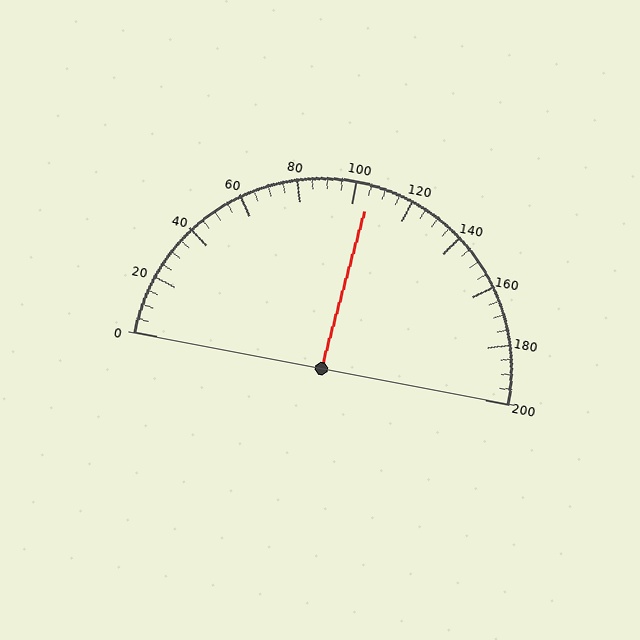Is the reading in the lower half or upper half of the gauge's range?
The reading is in the upper half of the range (0 to 200).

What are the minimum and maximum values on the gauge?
The gauge ranges from 0 to 200.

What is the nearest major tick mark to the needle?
The nearest major tick mark is 100.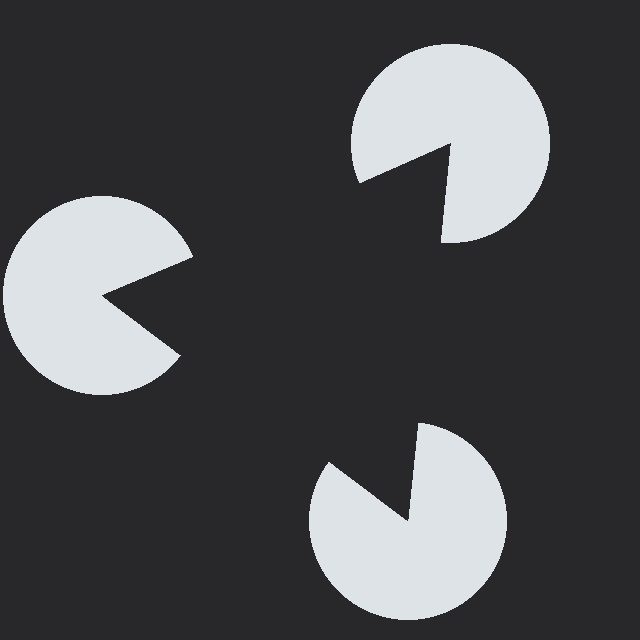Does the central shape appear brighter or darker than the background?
It typically appears slightly darker than the background, even though no actual brightness change is drawn.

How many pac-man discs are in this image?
There are 3 — one at each vertex of the illusory triangle.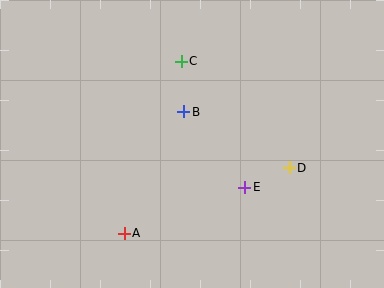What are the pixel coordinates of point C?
Point C is at (181, 61).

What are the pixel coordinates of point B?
Point B is at (184, 112).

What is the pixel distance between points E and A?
The distance between E and A is 129 pixels.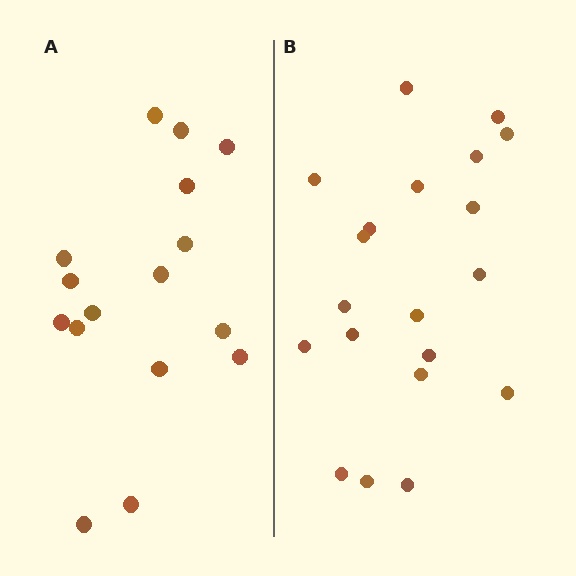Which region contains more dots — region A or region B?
Region B (the right region) has more dots.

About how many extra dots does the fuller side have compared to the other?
Region B has about 4 more dots than region A.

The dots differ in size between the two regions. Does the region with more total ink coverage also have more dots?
No. Region A has more total ink coverage because its dots are larger, but region B actually contains more individual dots. Total area can be misleading — the number of items is what matters here.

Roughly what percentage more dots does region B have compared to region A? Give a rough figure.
About 25% more.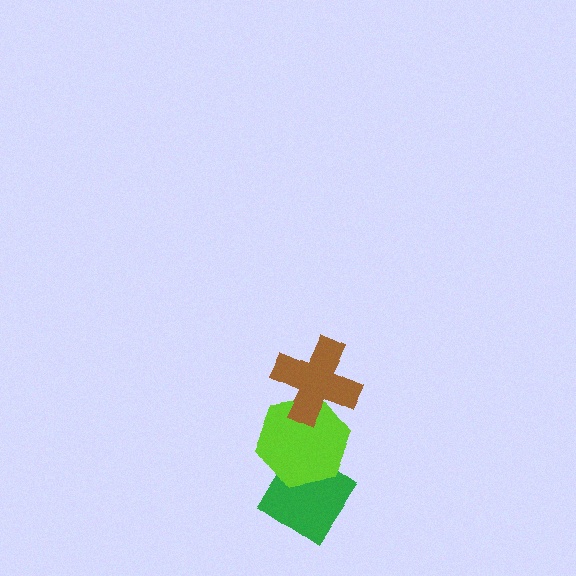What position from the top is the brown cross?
The brown cross is 1st from the top.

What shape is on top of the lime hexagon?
The brown cross is on top of the lime hexagon.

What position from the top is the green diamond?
The green diamond is 3rd from the top.